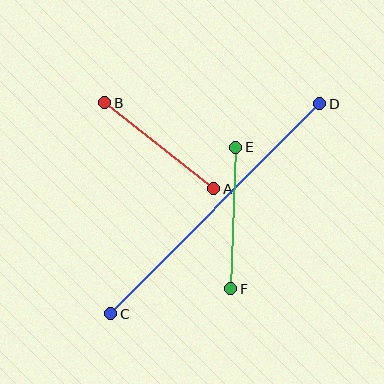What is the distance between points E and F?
The distance is approximately 142 pixels.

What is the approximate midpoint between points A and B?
The midpoint is at approximately (159, 146) pixels.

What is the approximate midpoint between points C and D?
The midpoint is at approximately (215, 209) pixels.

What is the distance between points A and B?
The distance is approximately 139 pixels.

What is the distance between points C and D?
The distance is approximately 297 pixels.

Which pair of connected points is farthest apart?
Points C and D are farthest apart.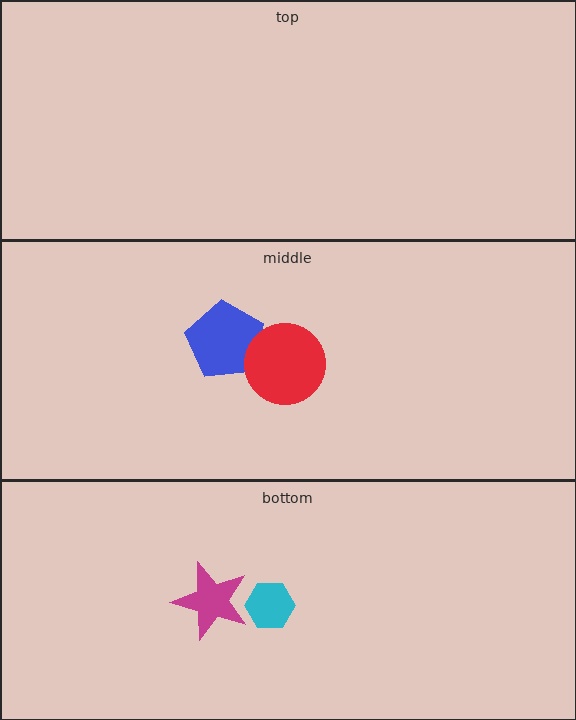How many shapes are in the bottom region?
2.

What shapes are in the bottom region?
The magenta star, the cyan hexagon.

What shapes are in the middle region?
The blue pentagon, the red circle.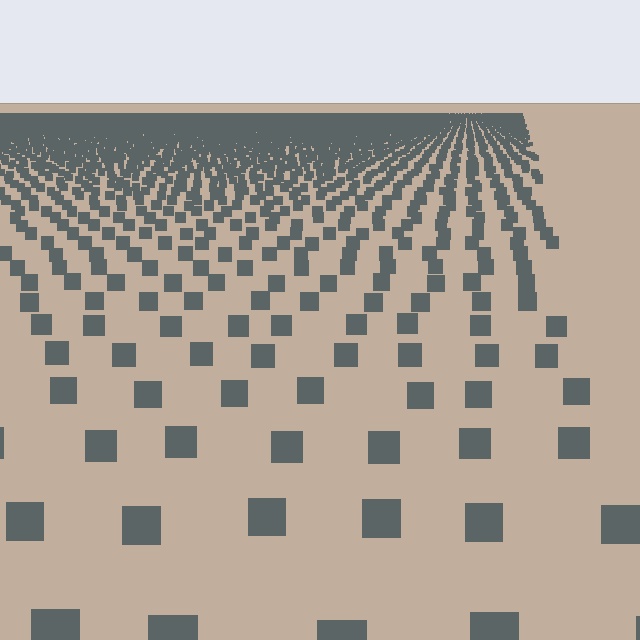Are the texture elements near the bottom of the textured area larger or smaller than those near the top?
Larger. Near the bottom, elements are closer to the viewer and appear at a bigger on-screen size.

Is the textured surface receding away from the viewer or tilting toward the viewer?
The surface is receding away from the viewer. Texture elements get smaller and denser toward the top.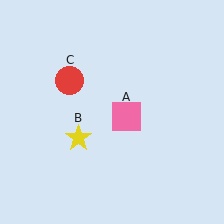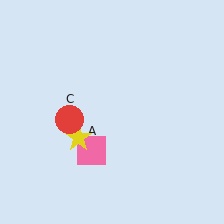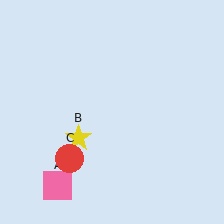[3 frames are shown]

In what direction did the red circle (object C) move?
The red circle (object C) moved down.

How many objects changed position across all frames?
2 objects changed position: pink square (object A), red circle (object C).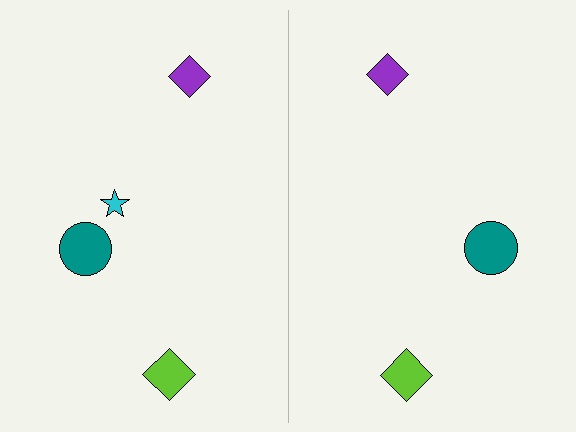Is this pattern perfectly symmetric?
No, the pattern is not perfectly symmetric. A cyan star is missing from the right side.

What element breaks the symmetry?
A cyan star is missing from the right side.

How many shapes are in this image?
There are 7 shapes in this image.